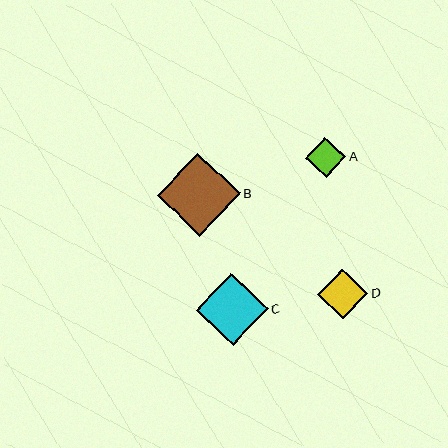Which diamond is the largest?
Diamond B is the largest with a size of approximately 83 pixels.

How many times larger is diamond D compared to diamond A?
Diamond D is approximately 1.2 times the size of diamond A.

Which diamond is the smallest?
Diamond A is the smallest with a size of approximately 40 pixels.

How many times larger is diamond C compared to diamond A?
Diamond C is approximately 1.8 times the size of diamond A.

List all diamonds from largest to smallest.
From largest to smallest: B, C, D, A.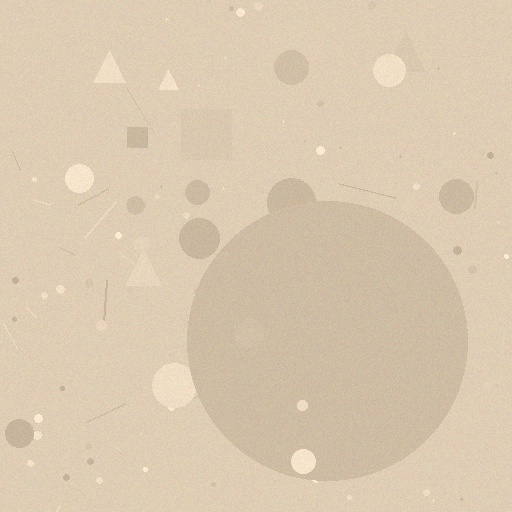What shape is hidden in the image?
A circle is hidden in the image.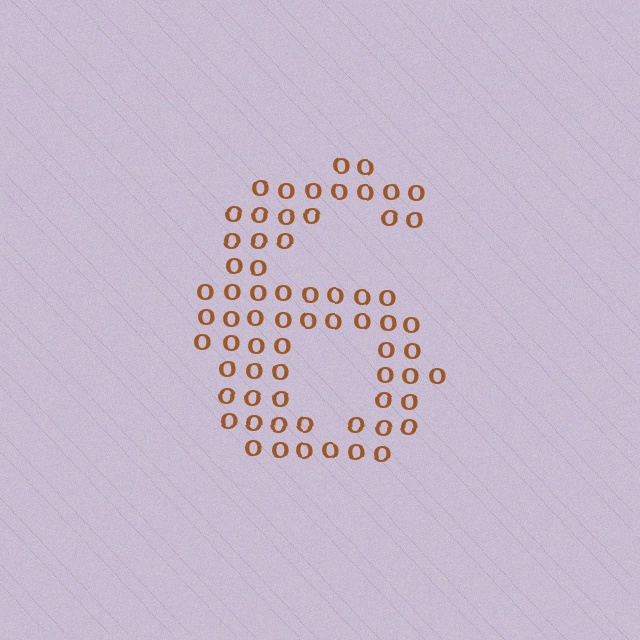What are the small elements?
The small elements are letter O's.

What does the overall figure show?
The overall figure shows the digit 6.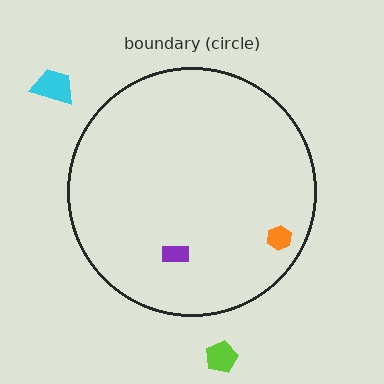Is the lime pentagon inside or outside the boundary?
Outside.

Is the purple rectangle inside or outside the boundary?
Inside.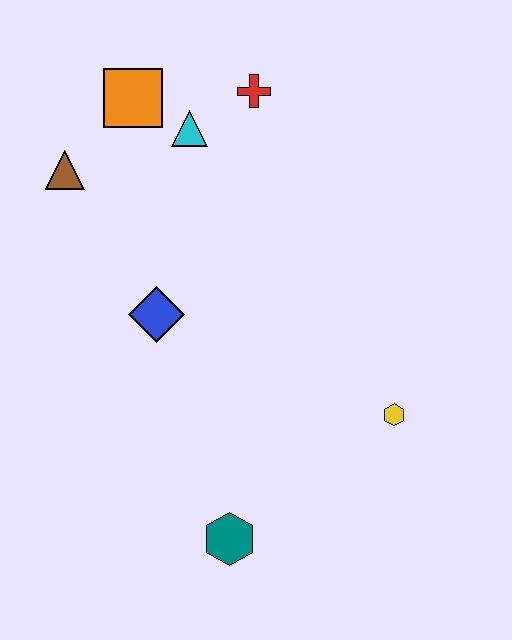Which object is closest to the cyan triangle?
The orange square is closest to the cyan triangle.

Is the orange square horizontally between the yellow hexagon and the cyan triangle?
No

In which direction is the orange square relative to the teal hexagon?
The orange square is above the teal hexagon.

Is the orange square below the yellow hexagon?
No